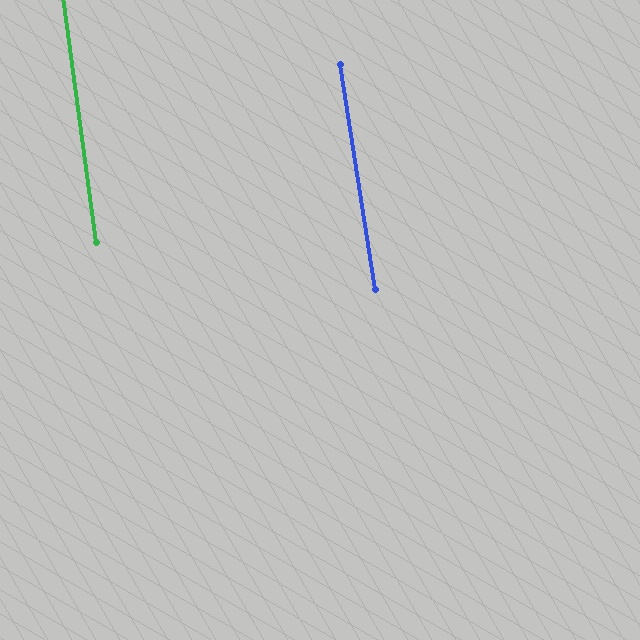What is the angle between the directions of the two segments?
Approximately 1 degree.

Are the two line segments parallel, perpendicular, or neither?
Parallel — their directions differ by only 1.1°.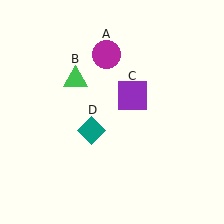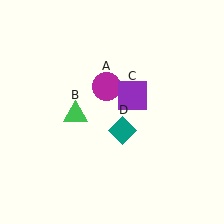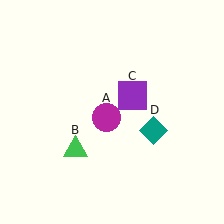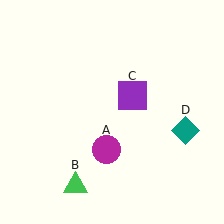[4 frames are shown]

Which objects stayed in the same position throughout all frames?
Purple square (object C) remained stationary.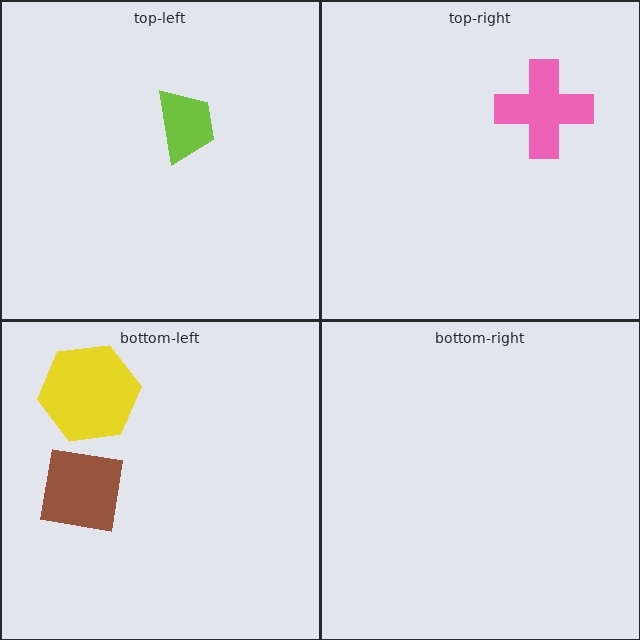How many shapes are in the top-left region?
1.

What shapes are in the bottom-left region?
The brown square, the yellow hexagon.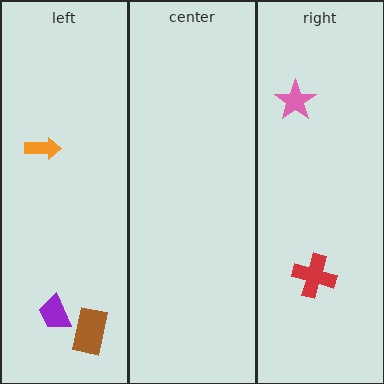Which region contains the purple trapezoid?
The left region.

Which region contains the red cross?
The right region.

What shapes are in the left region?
The purple trapezoid, the brown rectangle, the orange arrow.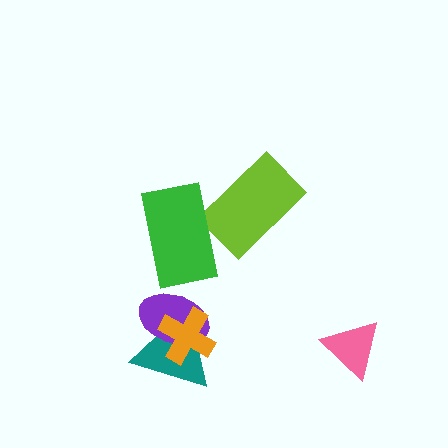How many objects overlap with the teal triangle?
2 objects overlap with the teal triangle.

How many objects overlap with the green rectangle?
1 object overlaps with the green rectangle.